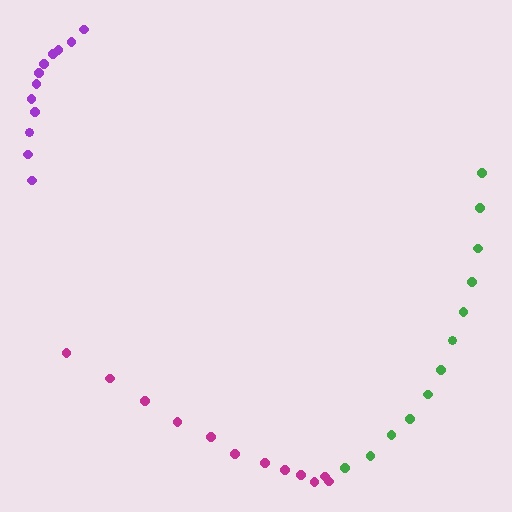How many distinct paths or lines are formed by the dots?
There are 3 distinct paths.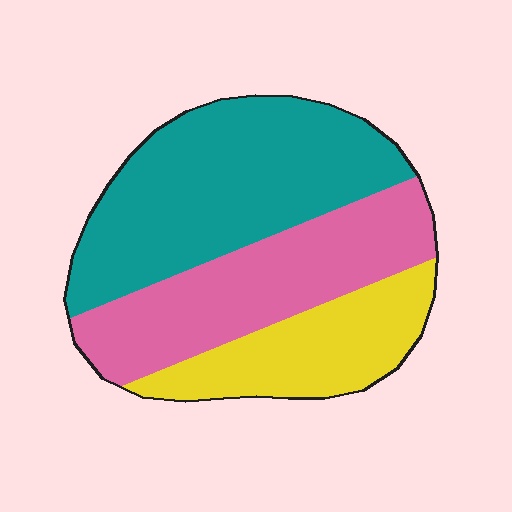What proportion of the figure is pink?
Pink covers about 35% of the figure.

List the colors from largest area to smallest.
From largest to smallest: teal, pink, yellow.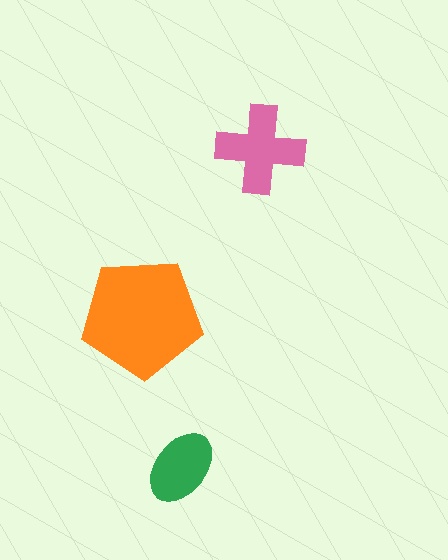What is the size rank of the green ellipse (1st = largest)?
3rd.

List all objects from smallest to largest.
The green ellipse, the pink cross, the orange pentagon.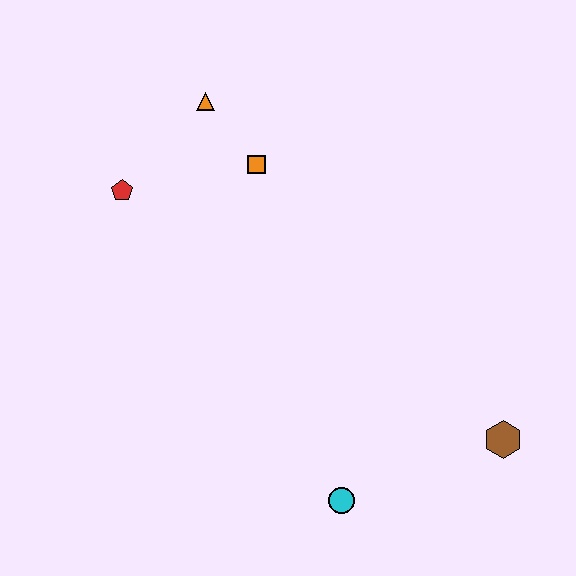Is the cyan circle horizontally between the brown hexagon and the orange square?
Yes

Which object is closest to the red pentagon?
The orange triangle is closest to the red pentagon.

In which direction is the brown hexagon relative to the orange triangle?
The brown hexagon is below the orange triangle.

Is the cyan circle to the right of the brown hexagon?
No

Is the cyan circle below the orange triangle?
Yes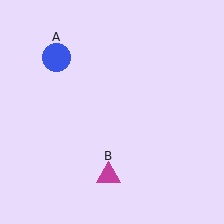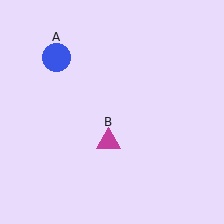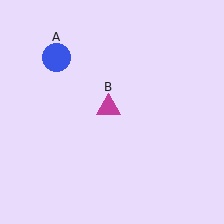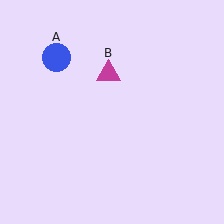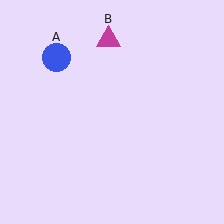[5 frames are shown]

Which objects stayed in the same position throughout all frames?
Blue circle (object A) remained stationary.